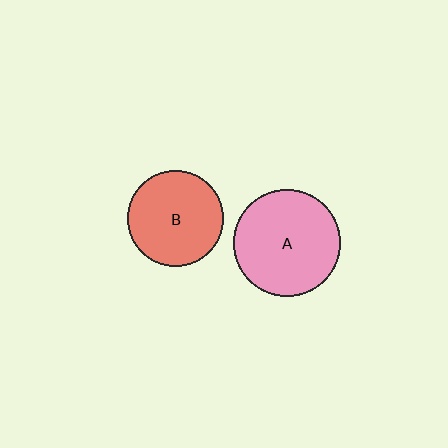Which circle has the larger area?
Circle A (pink).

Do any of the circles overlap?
No, none of the circles overlap.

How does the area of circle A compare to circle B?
Approximately 1.2 times.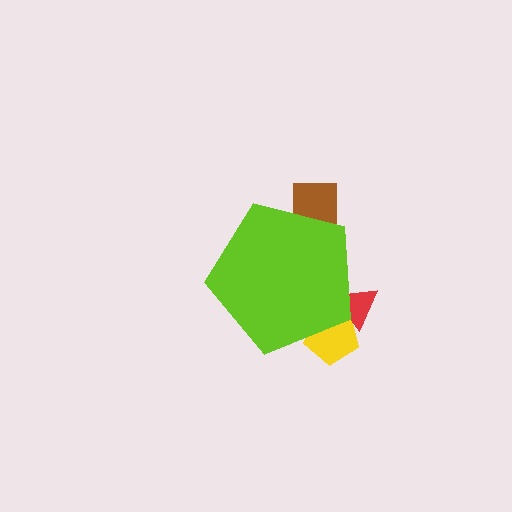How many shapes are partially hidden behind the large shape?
3 shapes are partially hidden.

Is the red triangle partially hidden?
Yes, the red triangle is partially hidden behind the lime pentagon.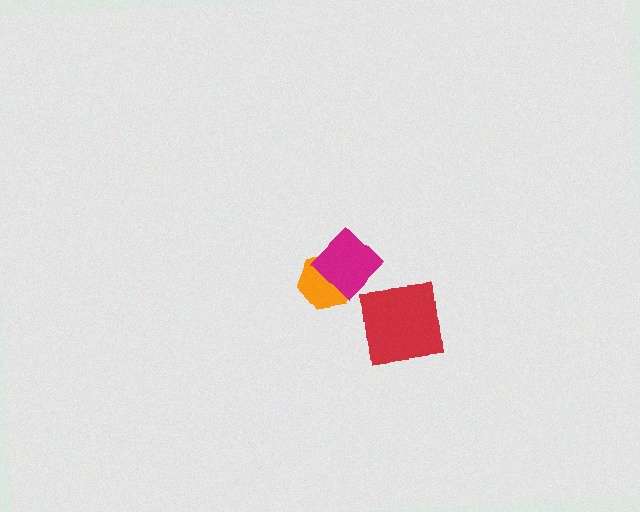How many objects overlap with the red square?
0 objects overlap with the red square.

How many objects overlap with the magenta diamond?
1 object overlaps with the magenta diamond.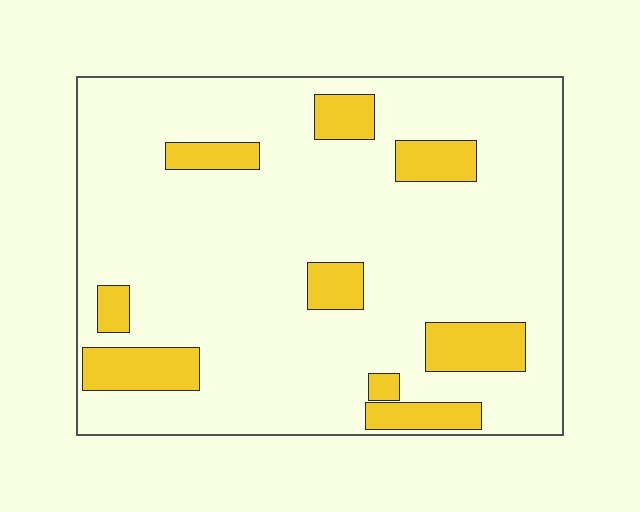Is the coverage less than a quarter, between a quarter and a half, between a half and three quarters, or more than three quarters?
Less than a quarter.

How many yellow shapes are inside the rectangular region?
9.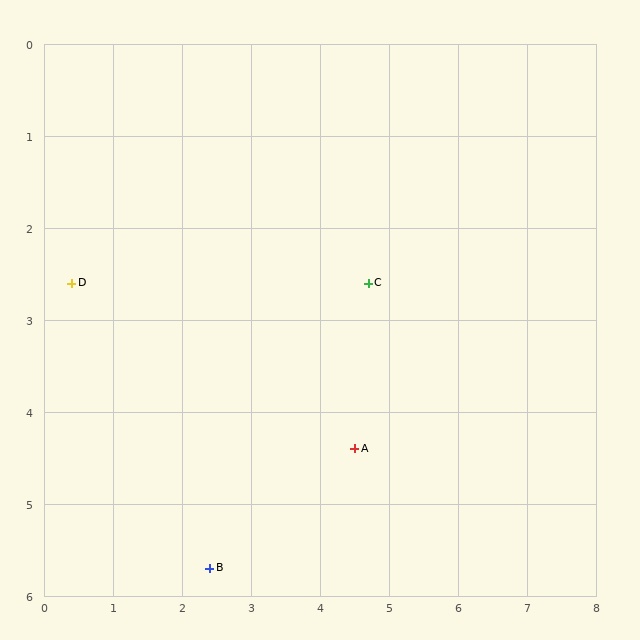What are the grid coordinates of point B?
Point B is at approximately (2.4, 5.7).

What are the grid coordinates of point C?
Point C is at approximately (4.7, 2.6).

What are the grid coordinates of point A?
Point A is at approximately (4.5, 4.4).